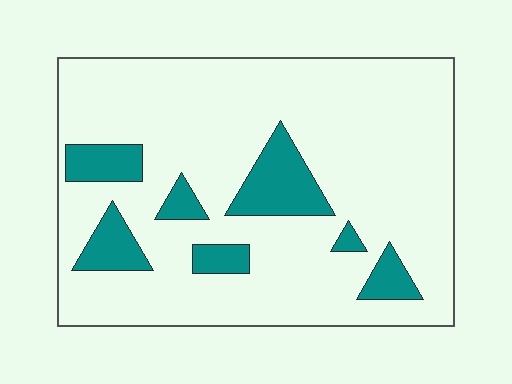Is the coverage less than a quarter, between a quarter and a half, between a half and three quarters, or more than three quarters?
Less than a quarter.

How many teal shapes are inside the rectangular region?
7.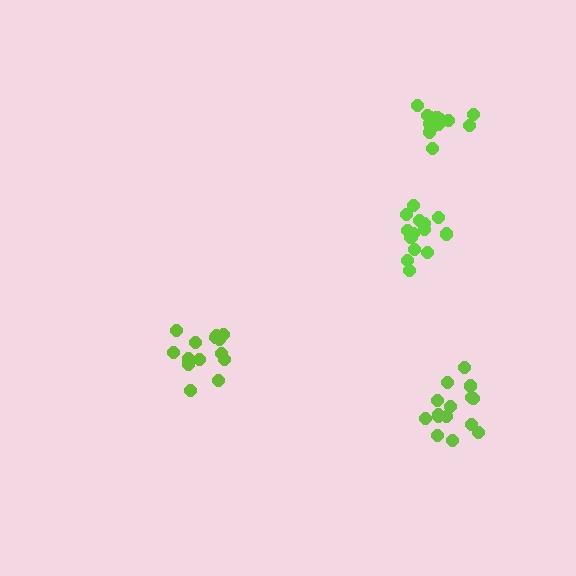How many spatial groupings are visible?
There are 4 spatial groupings.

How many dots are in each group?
Group 1: 15 dots, Group 2: 14 dots, Group 3: 13 dots, Group 4: 15 dots (57 total).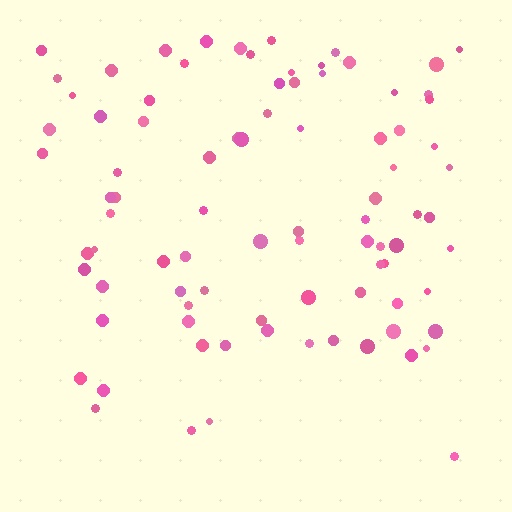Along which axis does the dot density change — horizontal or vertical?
Vertical.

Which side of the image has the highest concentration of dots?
The top.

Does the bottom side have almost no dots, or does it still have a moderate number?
Still a moderate number, just noticeably fewer than the top.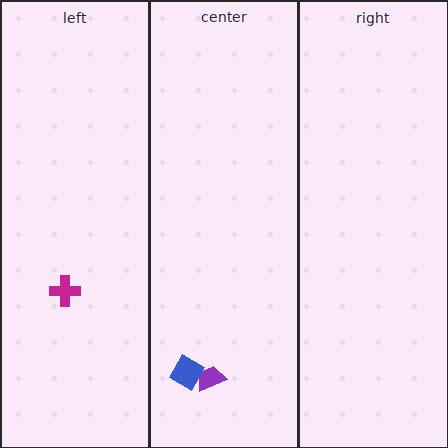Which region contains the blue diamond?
The center region.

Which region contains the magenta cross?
The left region.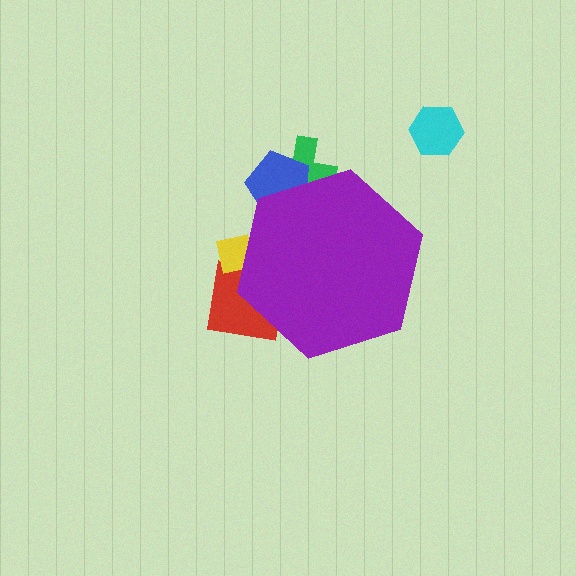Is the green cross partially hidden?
Yes, the green cross is partially hidden behind the purple hexagon.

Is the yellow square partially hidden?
Yes, the yellow square is partially hidden behind the purple hexagon.